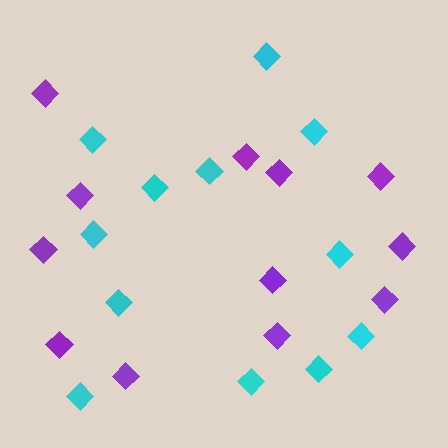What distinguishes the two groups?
There are 2 groups: one group of purple diamonds (12) and one group of cyan diamonds (12).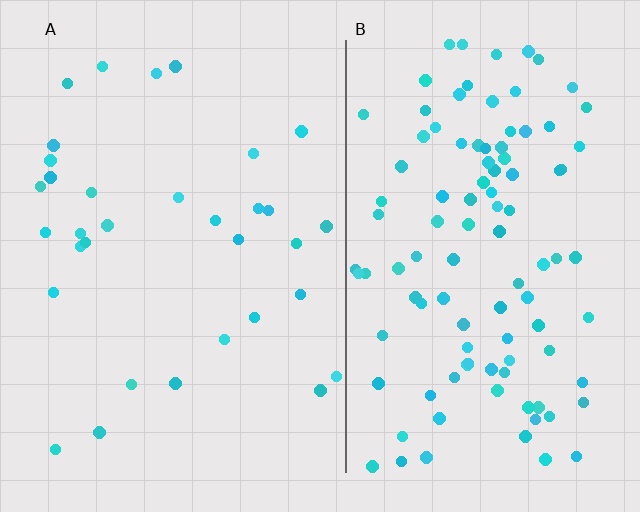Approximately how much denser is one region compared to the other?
Approximately 3.2× — region B over region A.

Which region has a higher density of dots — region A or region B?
B (the right).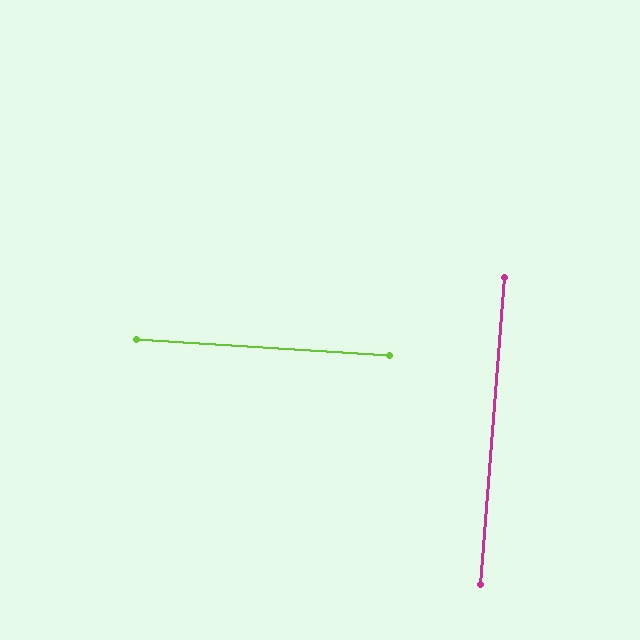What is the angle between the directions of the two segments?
Approximately 89 degrees.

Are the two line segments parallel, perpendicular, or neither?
Perpendicular — they meet at approximately 89°.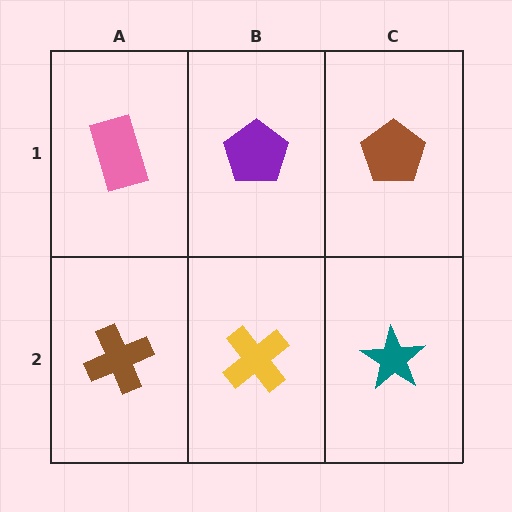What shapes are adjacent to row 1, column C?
A teal star (row 2, column C), a purple pentagon (row 1, column B).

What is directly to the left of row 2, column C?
A yellow cross.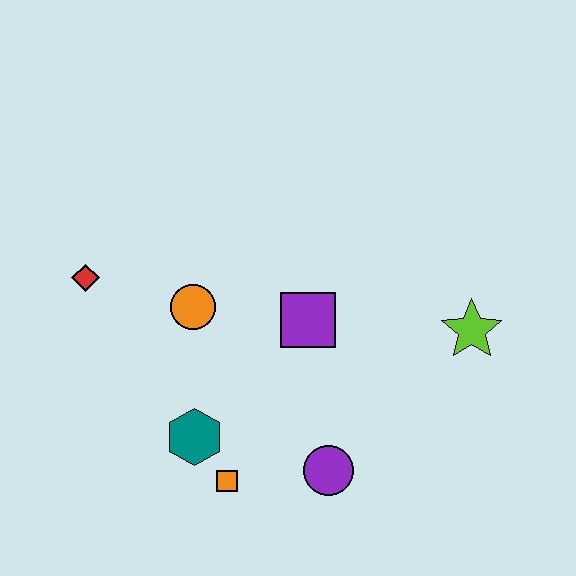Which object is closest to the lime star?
The purple square is closest to the lime star.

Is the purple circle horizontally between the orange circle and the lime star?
Yes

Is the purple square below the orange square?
No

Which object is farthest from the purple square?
The red diamond is farthest from the purple square.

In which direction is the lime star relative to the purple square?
The lime star is to the right of the purple square.